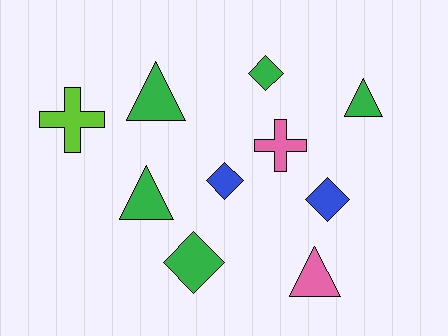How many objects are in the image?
There are 10 objects.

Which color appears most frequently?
Green, with 5 objects.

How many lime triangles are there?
There are no lime triangles.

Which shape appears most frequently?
Triangle, with 4 objects.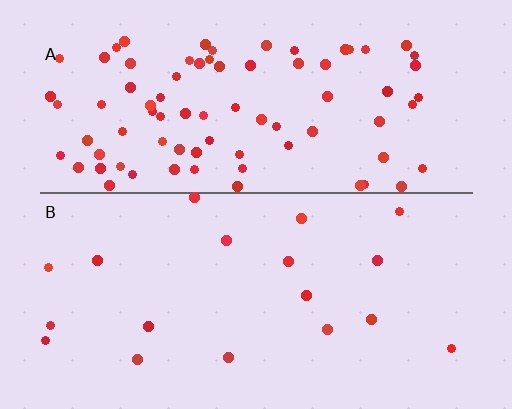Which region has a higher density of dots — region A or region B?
A (the top).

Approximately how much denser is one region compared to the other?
Approximately 4.5× — region A over region B.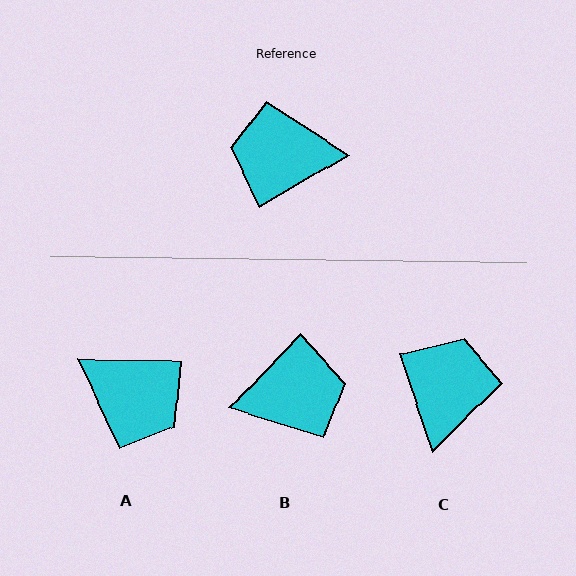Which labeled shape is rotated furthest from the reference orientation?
B, about 164 degrees away.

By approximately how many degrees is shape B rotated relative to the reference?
Approximately 164 degrees clockwise.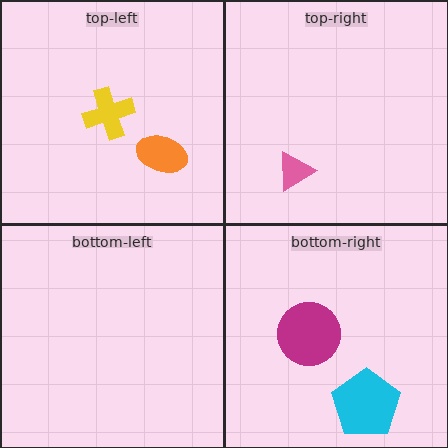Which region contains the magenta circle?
The bottom-right region.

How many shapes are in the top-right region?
1.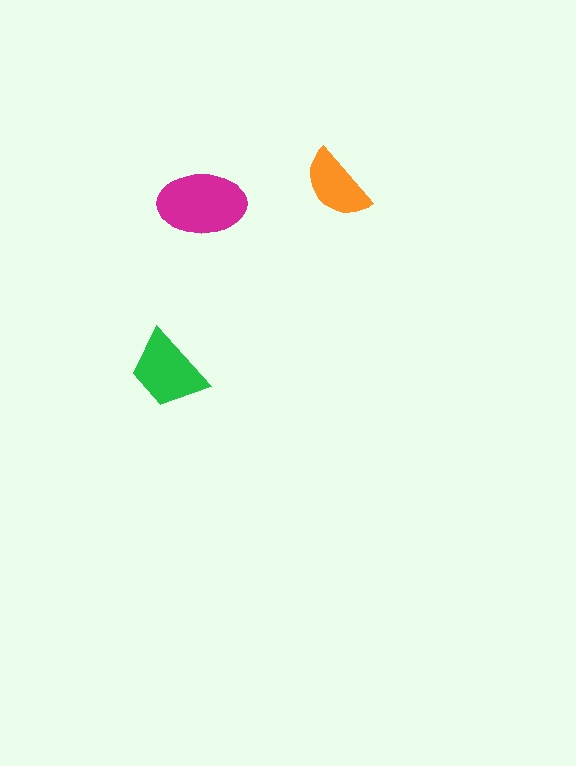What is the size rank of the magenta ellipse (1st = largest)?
1st.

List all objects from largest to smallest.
The magenta ellipse, the green trapezoid, the orange semicircle.